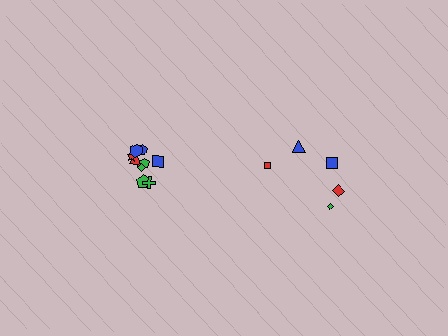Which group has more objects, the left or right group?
The left group.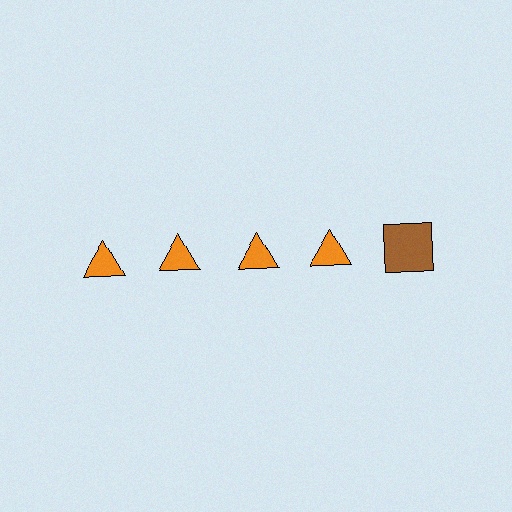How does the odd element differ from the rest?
It differs in both color (brown instead of orange) and shape (square instead of triangle).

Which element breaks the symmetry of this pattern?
The brown square in the top row, rightmost column breaks the symmetry. All other shapes are orange triangles.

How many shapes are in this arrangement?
There are 5 shapes arranged in a grid pattern.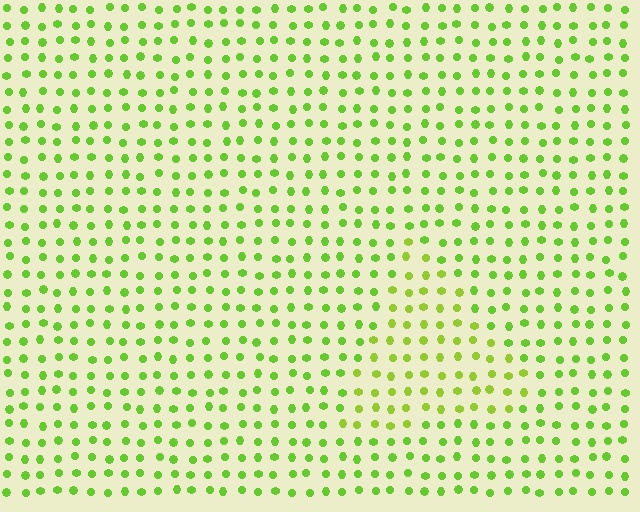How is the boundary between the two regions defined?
The boundary is defined purely by a slight shift in hue (about 18 degrees). Spacing, size, and orientation are identical on both sides.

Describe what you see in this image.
The image is filled with small lime elements in a uniform arrangement. A triangle-shaped region is visible where the elements are tinted to a slightly different hue, forming a subtle color boundary.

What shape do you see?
I see a triangle.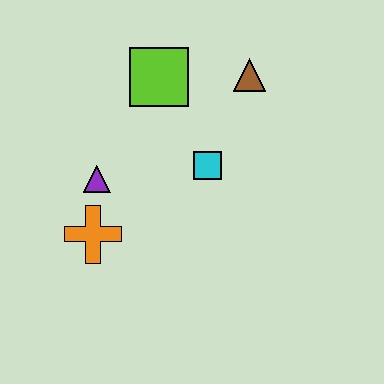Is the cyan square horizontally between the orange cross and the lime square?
No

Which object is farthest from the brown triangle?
The orange cross is farthest from the brown triangle.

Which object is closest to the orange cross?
The purple triangle is closest to the orange cross.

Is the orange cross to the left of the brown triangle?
Yes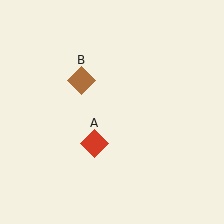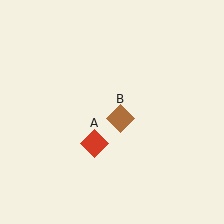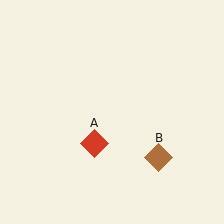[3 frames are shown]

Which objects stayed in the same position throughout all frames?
Red diamond (object A) remained stationary.